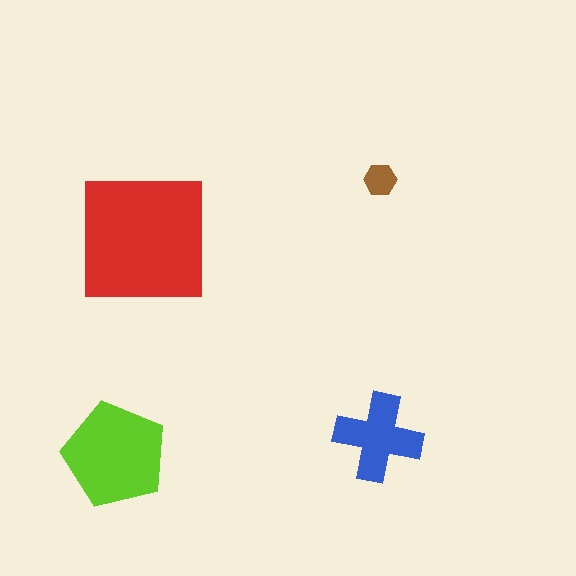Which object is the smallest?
The brown hexagon.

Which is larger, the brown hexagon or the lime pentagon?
The lime pentagon.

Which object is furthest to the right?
The brown hexagon is rightmost.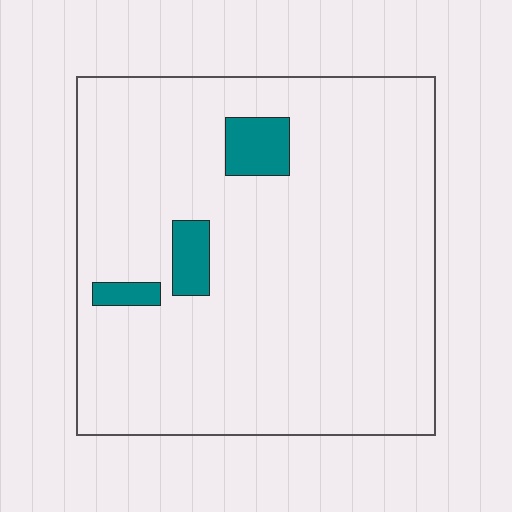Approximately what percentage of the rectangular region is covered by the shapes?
Approximately 5%.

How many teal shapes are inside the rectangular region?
3.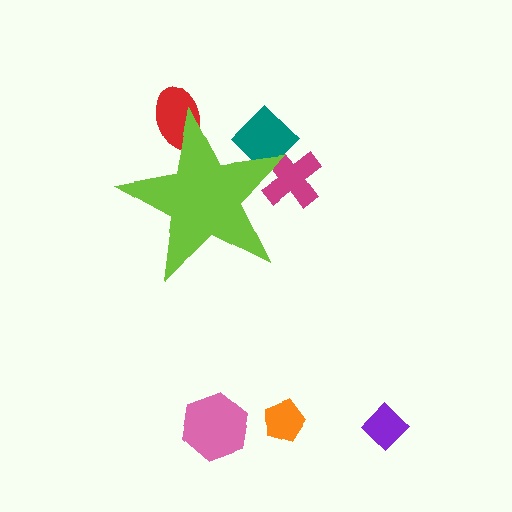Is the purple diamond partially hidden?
No, the purple diamond is fully visible.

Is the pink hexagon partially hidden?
No, the pink hexagon is fully visible.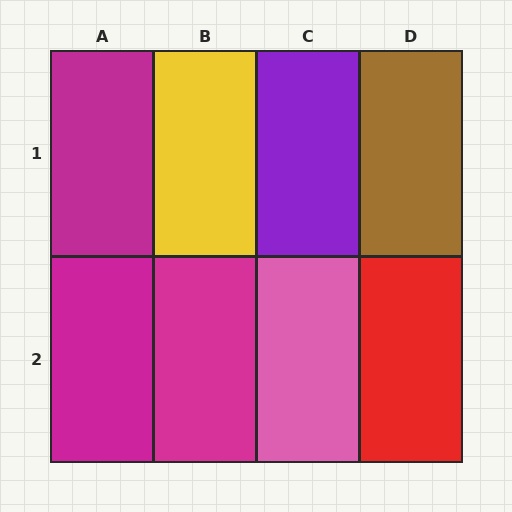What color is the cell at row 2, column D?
Red.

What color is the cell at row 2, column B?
Magenta.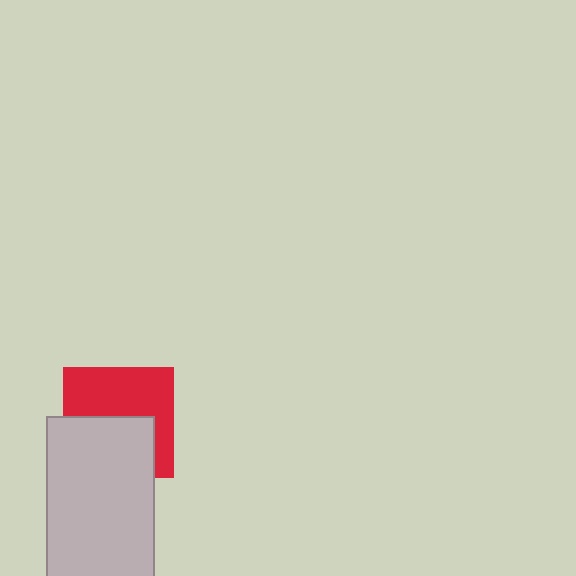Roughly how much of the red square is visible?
About half of it is visible (roughly 53%).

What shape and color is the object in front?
The object in front is a light gray rectangle.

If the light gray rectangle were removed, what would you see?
You would see the complete red square.